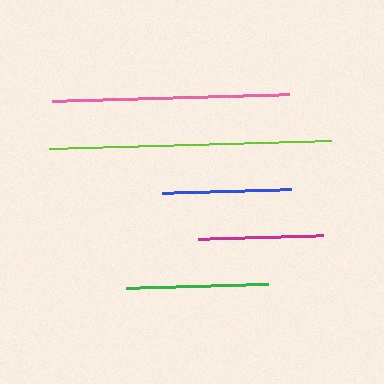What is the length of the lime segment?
The lime segment is approximately 282 pixels long.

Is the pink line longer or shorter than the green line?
The pink line is longer than the green line.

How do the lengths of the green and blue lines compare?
The green and blue lines are approximately the same length.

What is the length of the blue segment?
The blue segment is approximately 129 pixels long.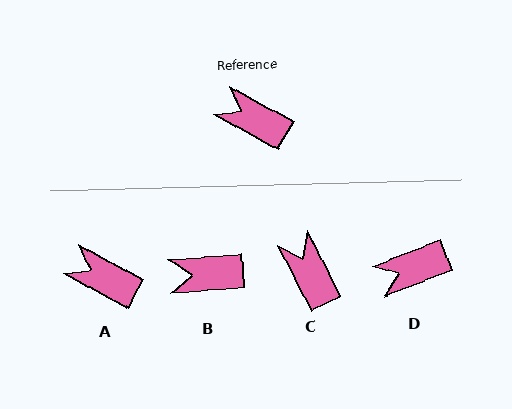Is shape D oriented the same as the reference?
No, it is off by about 50 degrees.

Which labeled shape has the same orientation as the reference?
A.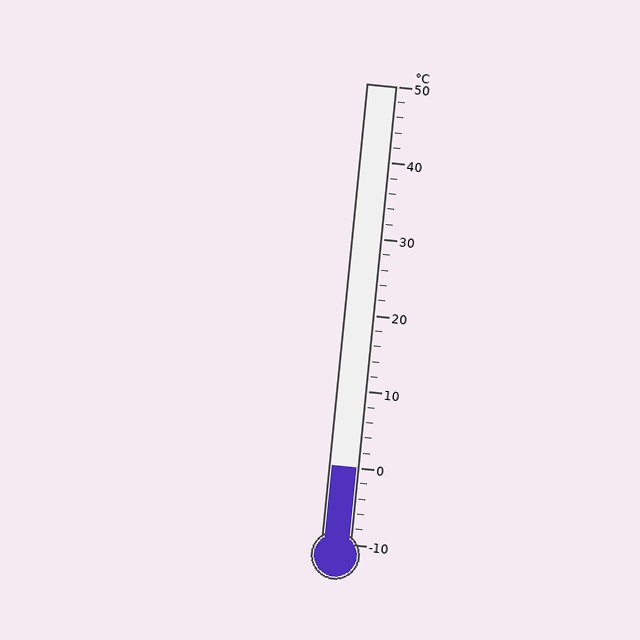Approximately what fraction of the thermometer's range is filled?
The thermometer is filled to approximately 15% of its range.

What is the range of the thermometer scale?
The thermometer scale ranges from -10°C to 50°C.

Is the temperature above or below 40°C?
The temperature is below 40°C.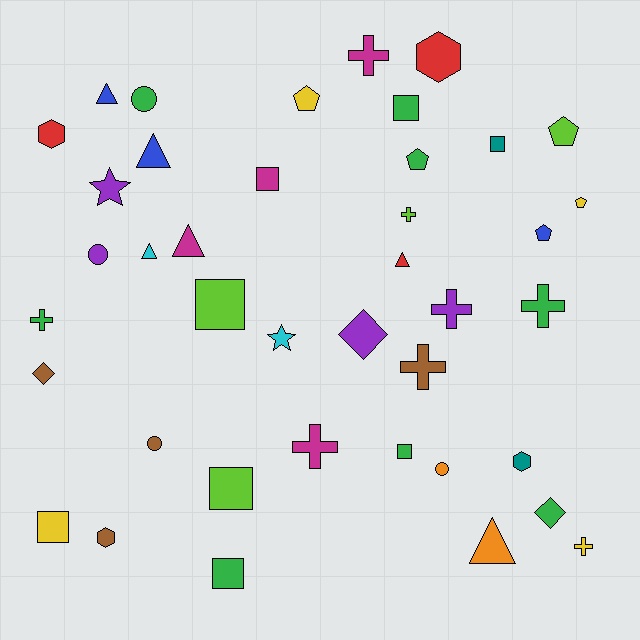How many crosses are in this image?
There are 8 crosses.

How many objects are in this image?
There are 40 objects.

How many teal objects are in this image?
There are 2 teal objects.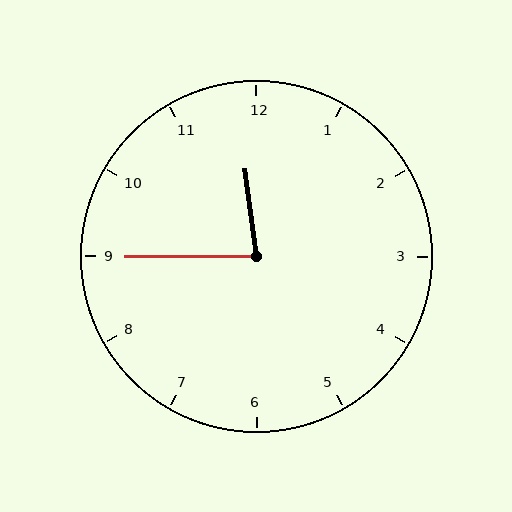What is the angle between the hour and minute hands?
Approximately 82 degrees.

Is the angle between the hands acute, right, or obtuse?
It is acute.